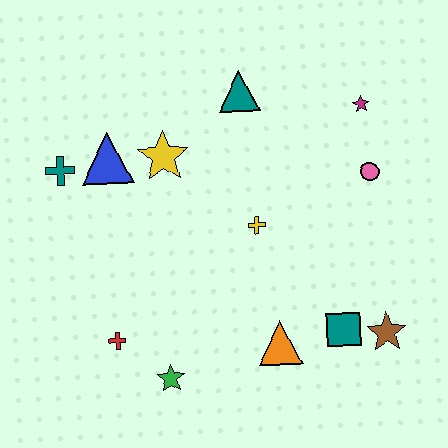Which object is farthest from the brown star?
The teal cross is farthest from the brown star.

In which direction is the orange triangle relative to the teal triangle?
The orange triangle is below the teal triangle.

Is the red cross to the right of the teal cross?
Yes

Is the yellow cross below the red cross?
No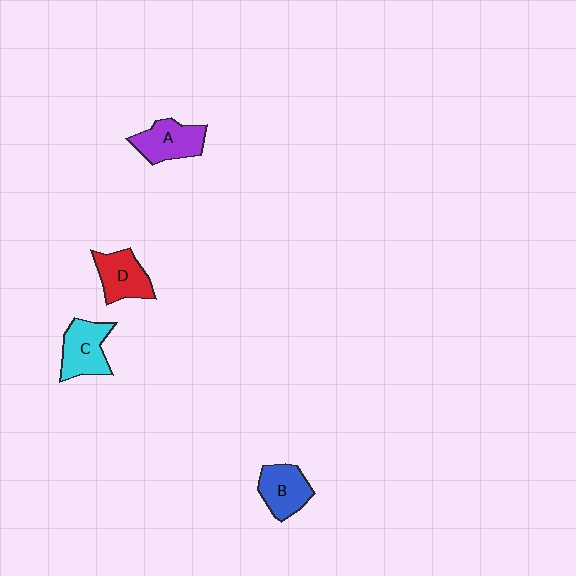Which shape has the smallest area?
Shape D (red).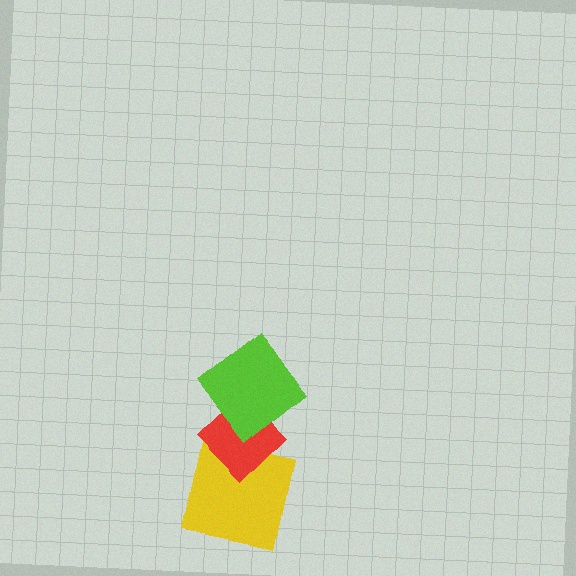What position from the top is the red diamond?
The red diamond is 2nd from the top.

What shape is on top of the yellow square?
The red diamond is on top of the yellow square.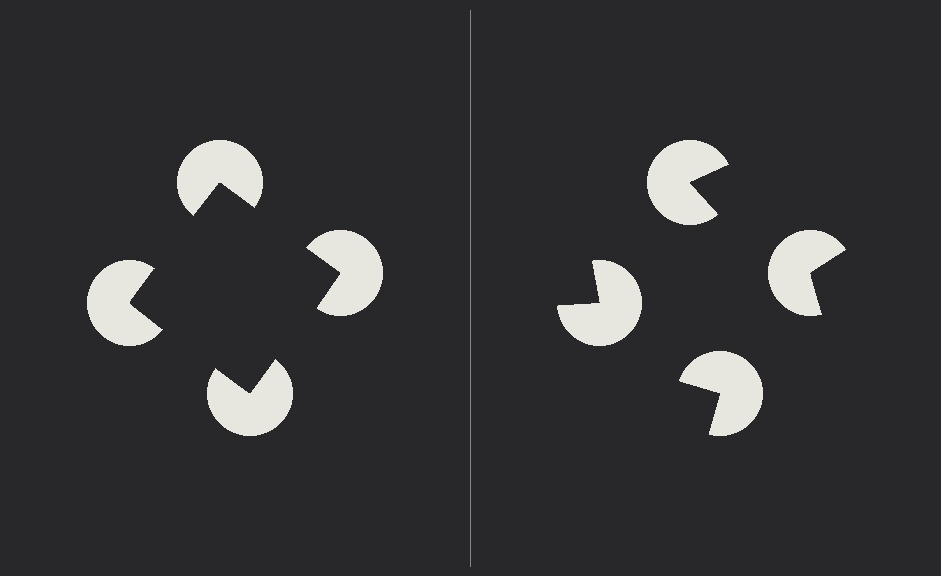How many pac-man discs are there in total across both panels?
8 — 4 on each side.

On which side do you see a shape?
An illusory square appears on the left side. On the right side the wedge cuts are rotated, so no coherent shape forms.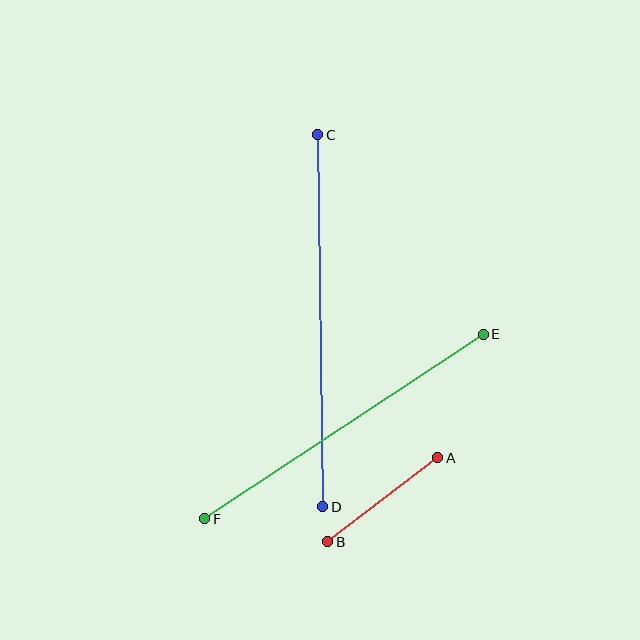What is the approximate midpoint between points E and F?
The midpoint is at approximately (344, 427) pixels.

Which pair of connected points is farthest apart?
Points C and D are farthest apart.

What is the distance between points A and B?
The distance is approximately 138 pixels.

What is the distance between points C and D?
The distance is approximately 372 pixels.